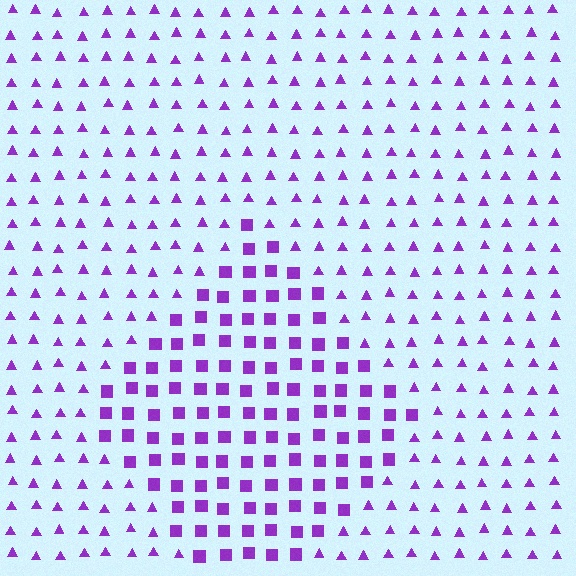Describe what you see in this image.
The image is filled with small purple elements arranged in a uniform grid. A diamond-shaped region contains squares, while the surrounding area contains triangles. The boundary is defined purely by the change in element shape.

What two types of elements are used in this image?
The image uses squares inside the diamond region and triangles outside it.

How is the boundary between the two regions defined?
The boundary is defined by a change in element shape: squares inside vs. triangles outside. All elements share the same color and spacing.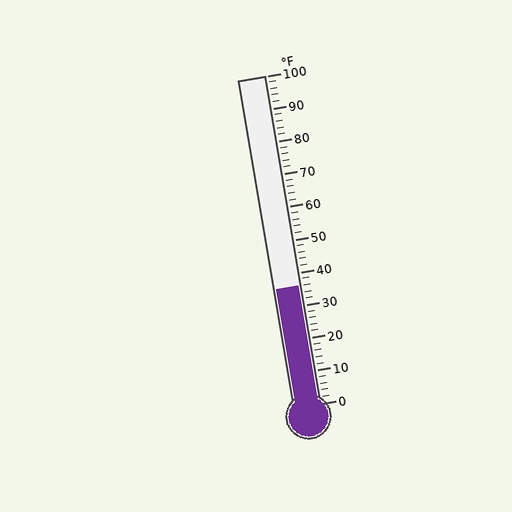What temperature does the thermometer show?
The thermometer shows approximately 36°F.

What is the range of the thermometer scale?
The thermometer scale ranges from 0°F to 100°F.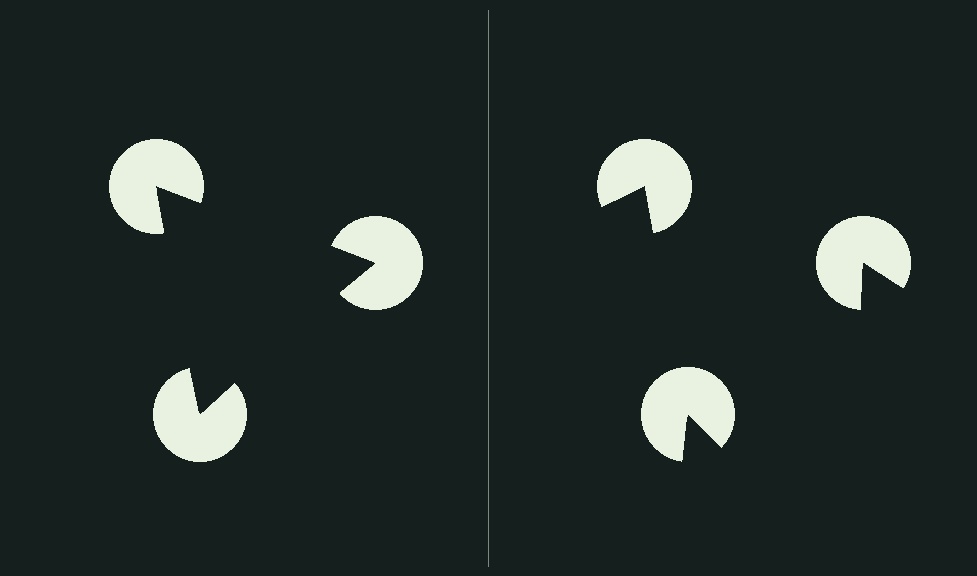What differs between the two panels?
The pac-man discs are positioned identically on both sides; only the wedge orientations differ. On the left they align to a triangle; on the right they are misaligned.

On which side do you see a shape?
An illusory triangle appears on the left side. On the right side the wedge cuts are rotated, so no coherent shape forms.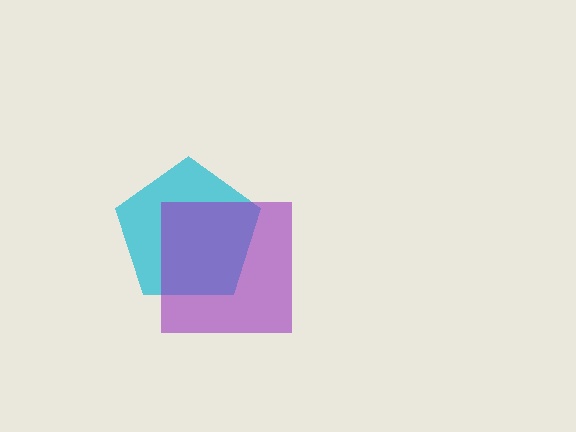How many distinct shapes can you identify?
There are 2 distinct shapes: a cyan pentagon, a purple square.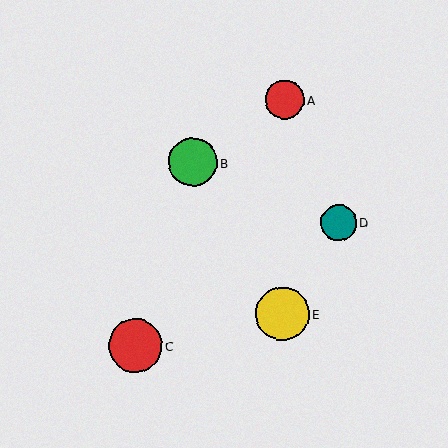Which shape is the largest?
The red circle (labeled C) is the largest.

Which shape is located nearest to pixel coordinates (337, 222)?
The teal circle (labeled D) at (338, 223) is nearest to that location.